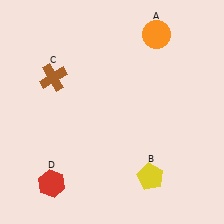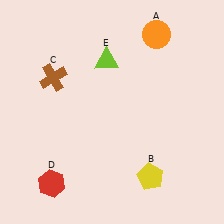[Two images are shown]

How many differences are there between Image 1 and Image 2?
There is 1 difference between the two images.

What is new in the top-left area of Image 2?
A lime triangle (E) was added in the top-left area of Image 2.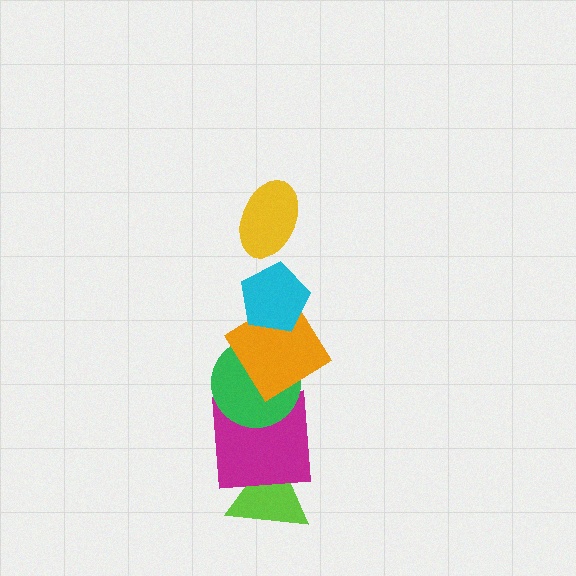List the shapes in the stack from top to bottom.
From top to bottom: the yellow ellipse, the cyan pentagon, the orange diamond, the green circle, the magenta square, the lime triangle.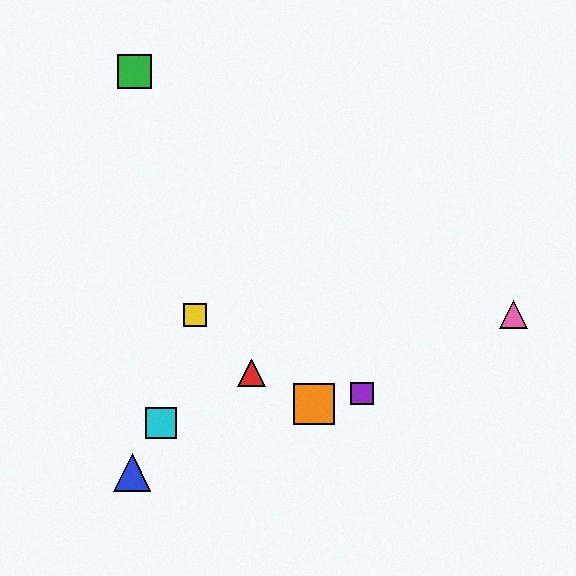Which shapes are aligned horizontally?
The yellow square, the pink triangle are aligned horizontally.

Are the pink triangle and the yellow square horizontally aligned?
Yes, both are at y≈315.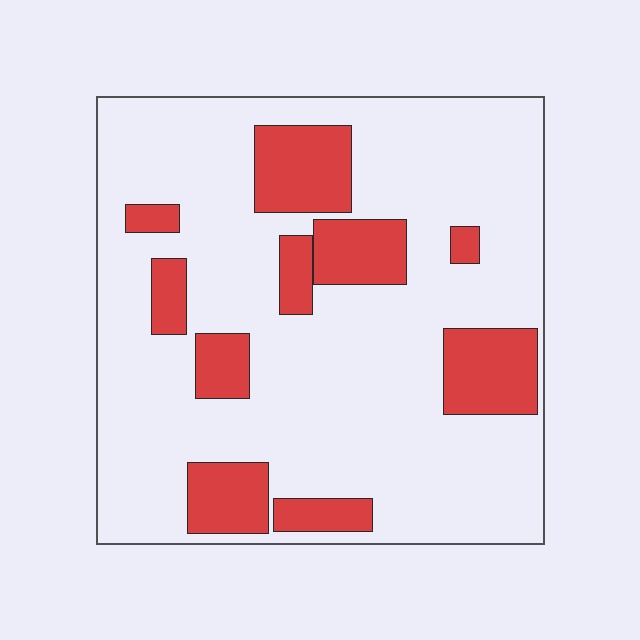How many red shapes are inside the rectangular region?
10.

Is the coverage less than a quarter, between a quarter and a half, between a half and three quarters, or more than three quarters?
Less than a quarter.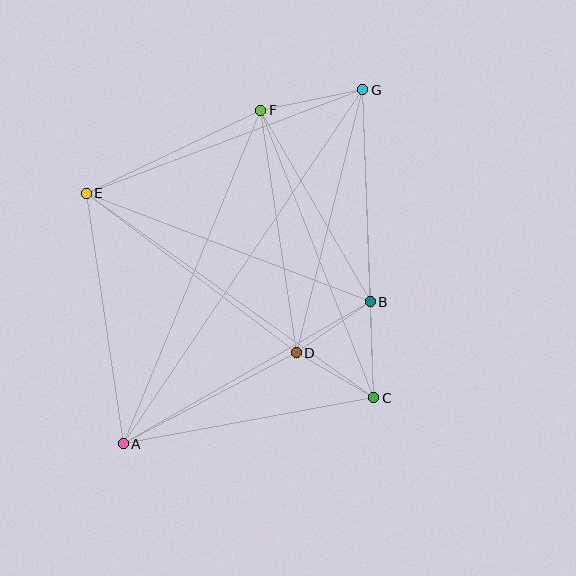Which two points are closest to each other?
Points C and D are closest to each other.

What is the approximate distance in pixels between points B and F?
The distance between B and F is approximately 221 pixels.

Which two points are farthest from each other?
Points A and G are farthest from each other.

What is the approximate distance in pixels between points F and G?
The distance between F and G is approximately 104 pixels.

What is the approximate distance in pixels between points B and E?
The distance between B and E is approximately 304 pixels.